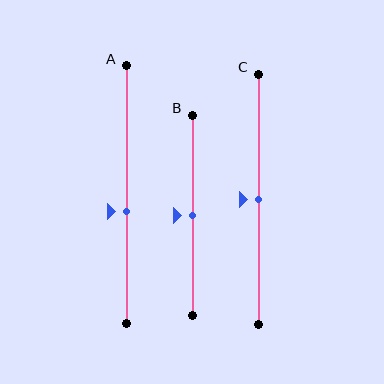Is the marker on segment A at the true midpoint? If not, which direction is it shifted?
No, the marker on segment A is shifted downward by about 7% of the segment length.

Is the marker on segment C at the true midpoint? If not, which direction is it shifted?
Yes, the marker on segment C is at the true midpoint.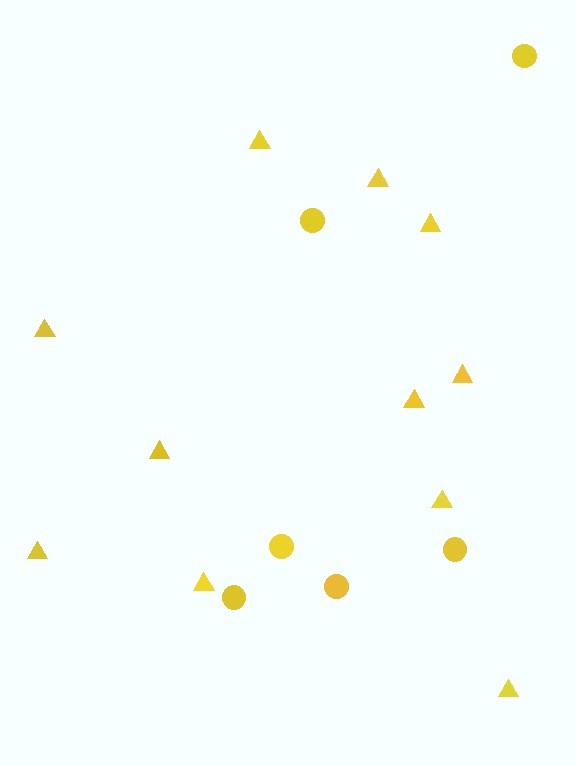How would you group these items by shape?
There are 2 groups: one group of circles (6) and one group of triangles (11).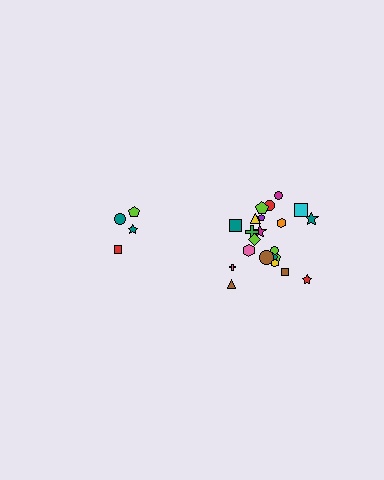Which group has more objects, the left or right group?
The right group.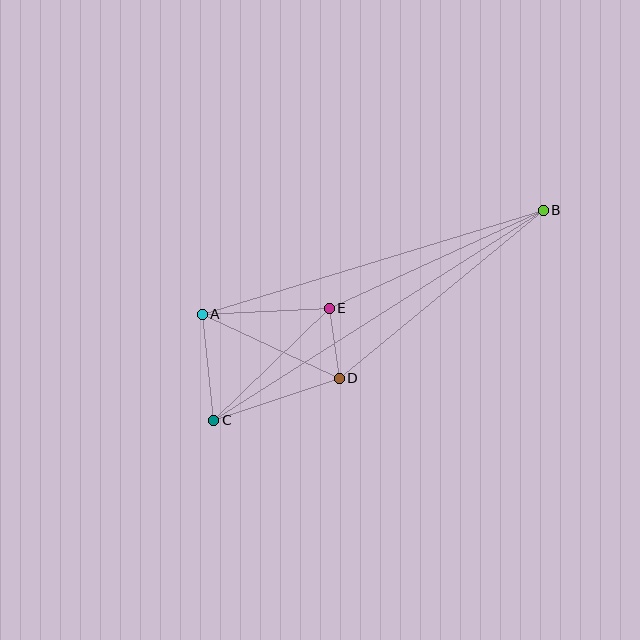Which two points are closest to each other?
Points D and E are closest to each other.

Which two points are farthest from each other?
Points B and C are farthest from each other.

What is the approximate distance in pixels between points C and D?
The distance between C and D is approximately 132 pixels.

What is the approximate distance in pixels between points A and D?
The distance between A and D is approximately 151 pixels.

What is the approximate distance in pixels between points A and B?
The distance between A and B is approximately 357 pixels.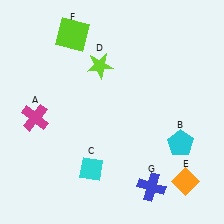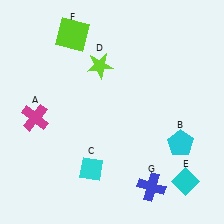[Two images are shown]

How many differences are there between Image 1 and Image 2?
There is 1 difference between the two images.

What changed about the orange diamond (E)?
In Image 1, E is orange. In Image 2, it changed to cyan.